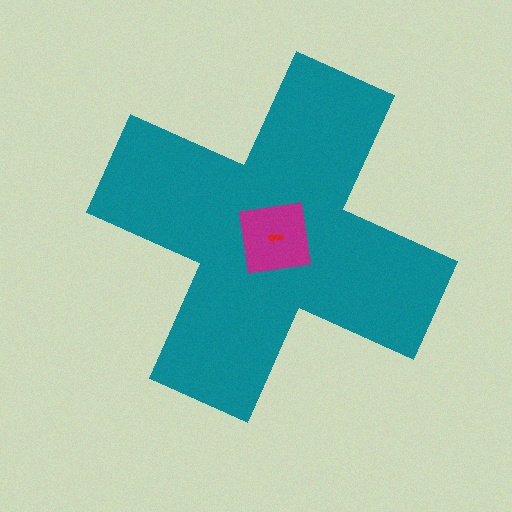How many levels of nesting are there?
3.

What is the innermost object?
The red arrow.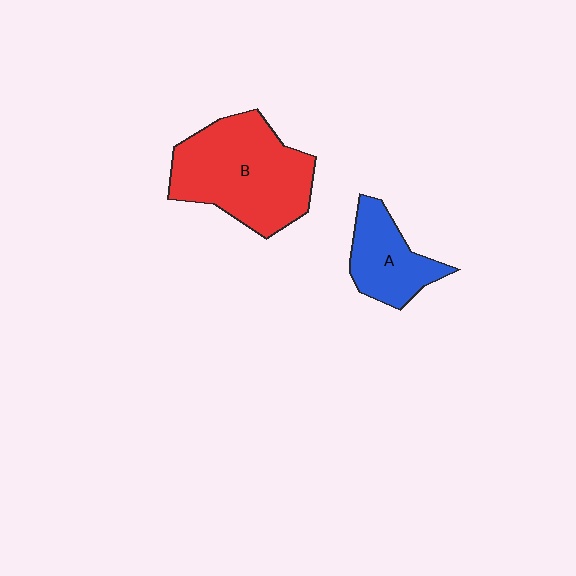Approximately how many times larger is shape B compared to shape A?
Approximately 2.0 times.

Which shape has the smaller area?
Shape A (blue).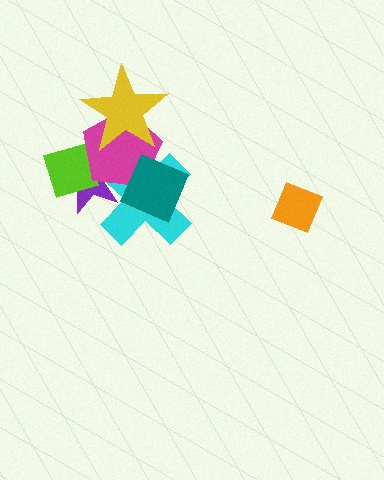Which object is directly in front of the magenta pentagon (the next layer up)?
The teal square is directly in front of the magenta pentagon.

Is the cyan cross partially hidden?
Yes, it is partially covered by another shape.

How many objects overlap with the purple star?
3 objects overlap with the purple star.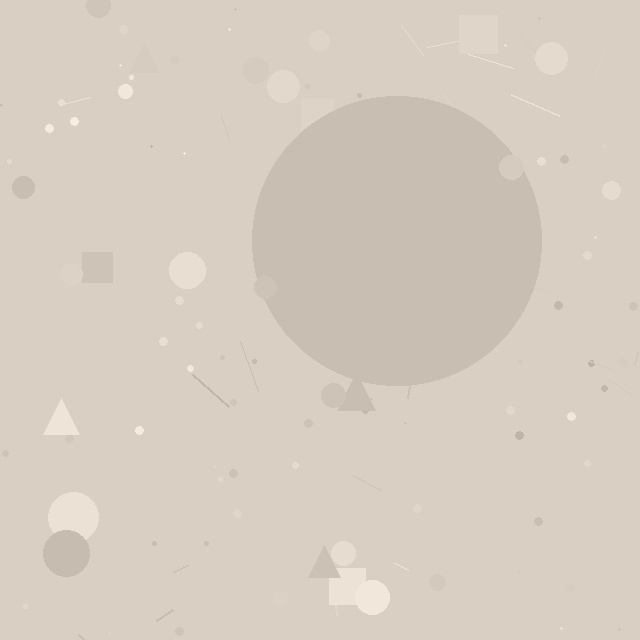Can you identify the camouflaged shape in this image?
The camouflaged shape is a circle.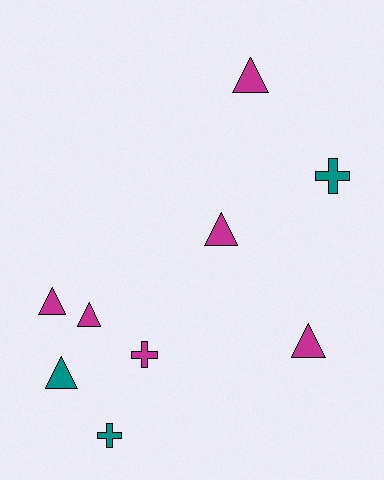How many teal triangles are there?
There is 1 teal triangle.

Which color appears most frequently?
Magenta, with 6 objects.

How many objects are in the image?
There are 9 objects.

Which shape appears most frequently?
Triangle, with 6 objects.